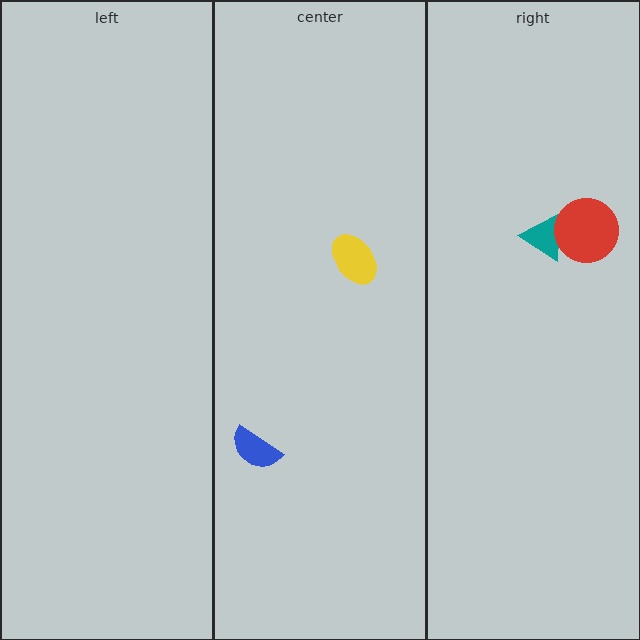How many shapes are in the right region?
2.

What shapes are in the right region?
The teal triangle, the red circle.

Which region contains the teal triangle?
The right region.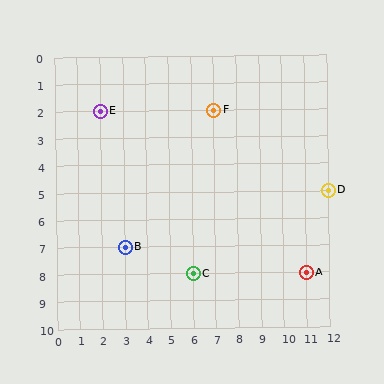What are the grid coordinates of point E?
Point E is at grid coordinates (2, 2).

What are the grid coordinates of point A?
Point A is at grid coordinates (11, 8).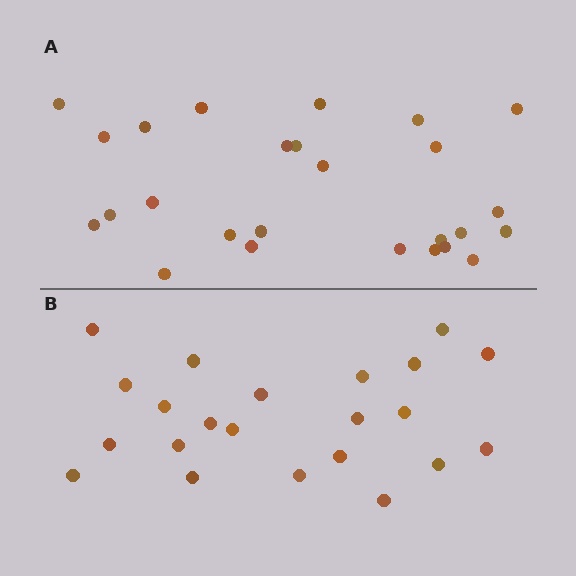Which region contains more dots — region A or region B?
Region A (the top region) has more dots.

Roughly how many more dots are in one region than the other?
Region A has about 4 more dots than region B.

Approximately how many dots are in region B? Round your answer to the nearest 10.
About 20 dots. (The exact count is 22, which rounds to 20.)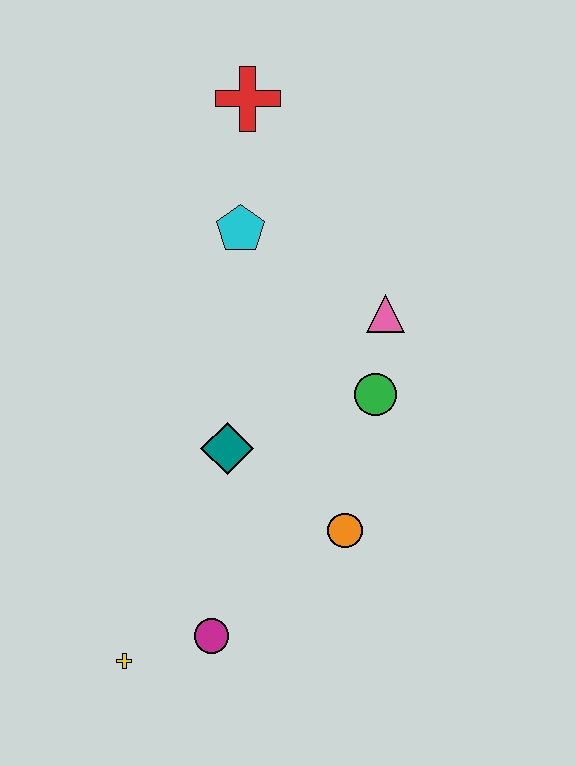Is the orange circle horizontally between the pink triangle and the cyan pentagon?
Yes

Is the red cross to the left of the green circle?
Yes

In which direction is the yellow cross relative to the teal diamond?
The yellow cross is below the teal diamond.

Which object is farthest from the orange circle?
The red cross is farthest from the orange circle.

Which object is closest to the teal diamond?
The orange circle is closest to the teal diamond.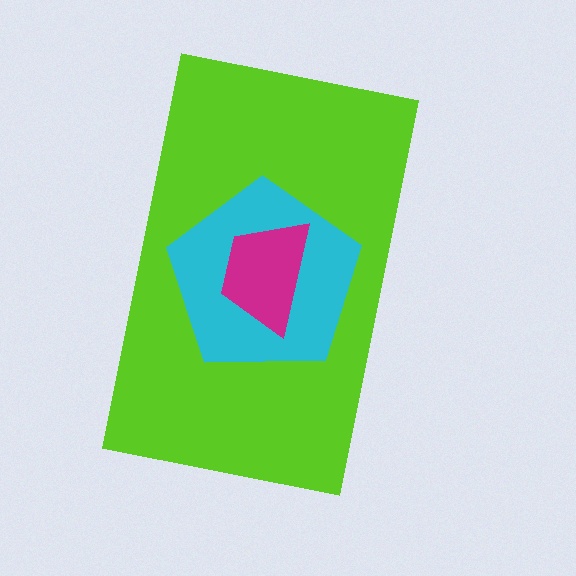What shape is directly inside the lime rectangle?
The cyan pentagon.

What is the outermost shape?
The lime rectangle.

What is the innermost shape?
The magenta trapezoid.